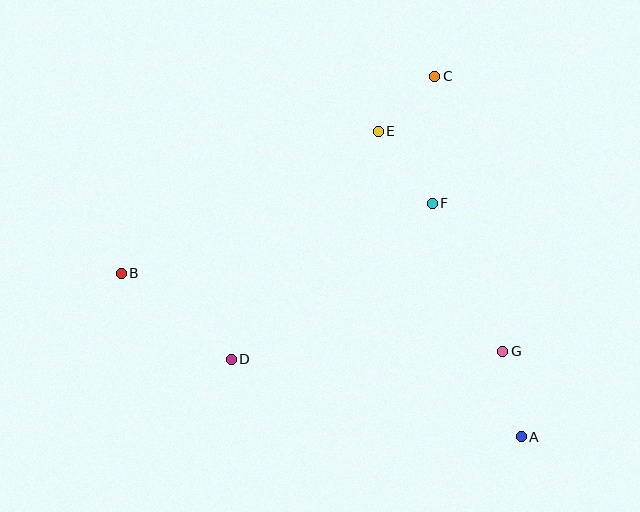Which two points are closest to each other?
Points C and E are closest to each other.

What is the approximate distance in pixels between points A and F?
The distance between A and F is approximately 250 pixels.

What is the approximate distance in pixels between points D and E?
The distance between D and E is approximately 272 pixels.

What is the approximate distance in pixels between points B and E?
The distance between B and E is approximately 294 pixels.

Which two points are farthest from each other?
Points A and B are farthest from each other.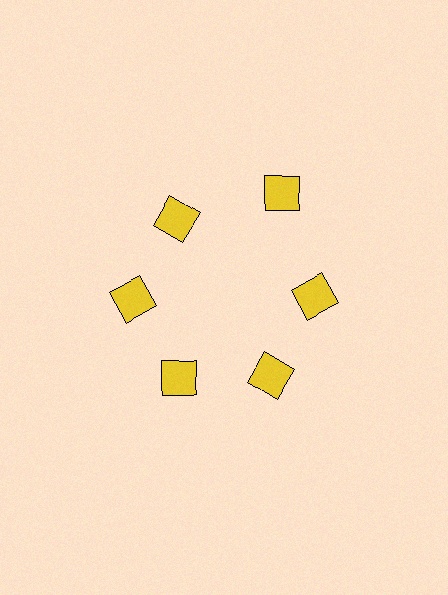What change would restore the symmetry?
The symmetry would be restored by moving it inward, back onto the ring so that all 6 squares sit at equal angles and equal distance from the center.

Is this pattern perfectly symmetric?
No. The 6 yellow squares are arranged in a ring, but one element near the 1 o'clock position is pushed outward from the center, breaking the 6-fold rotational symmetry.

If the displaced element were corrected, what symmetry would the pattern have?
It would have 6-fold rotational symmetry — the pattern would map onto itself every 60 degrees.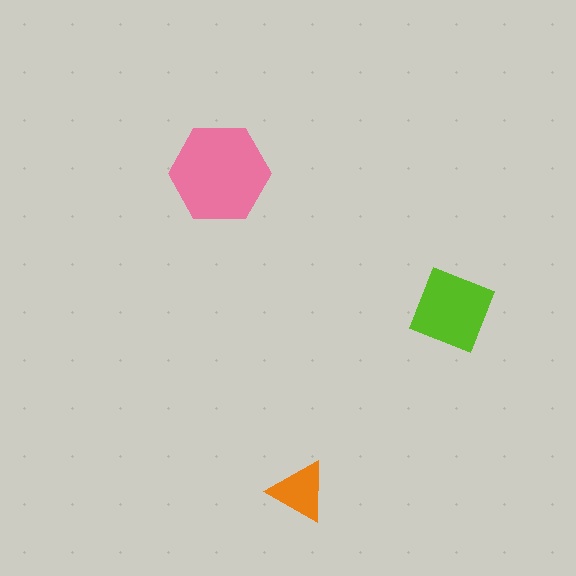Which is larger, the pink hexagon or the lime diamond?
The pink hexagon.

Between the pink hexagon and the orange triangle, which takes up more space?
The pink hexagon.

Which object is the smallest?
The orange triangle.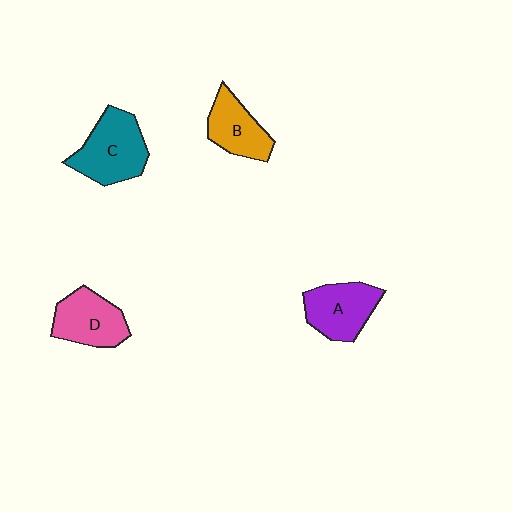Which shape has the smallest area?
Shape B (orange).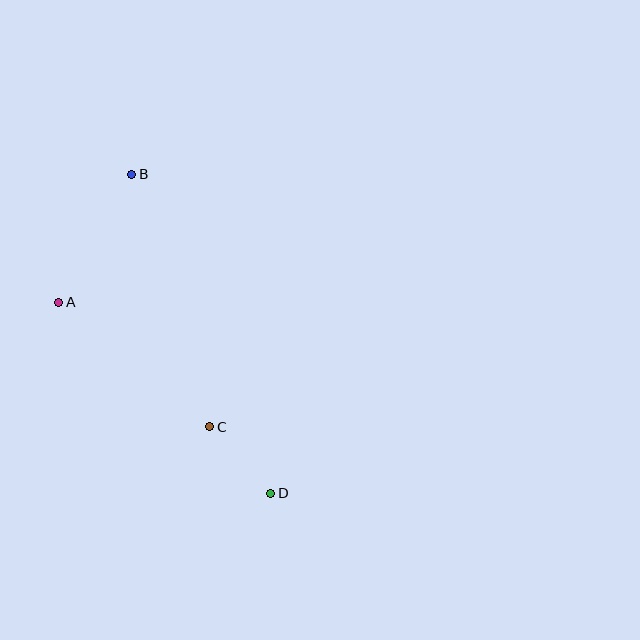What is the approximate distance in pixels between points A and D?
The distance between A and D is approximately 285 pixels.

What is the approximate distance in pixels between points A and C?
The distance between A and C is approximately 195 pixels.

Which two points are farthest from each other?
Points B and D are farthest from each other.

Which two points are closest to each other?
Points C and D are closest to each other.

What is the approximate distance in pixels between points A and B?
The distance between A and B is approximately 147 pixels.